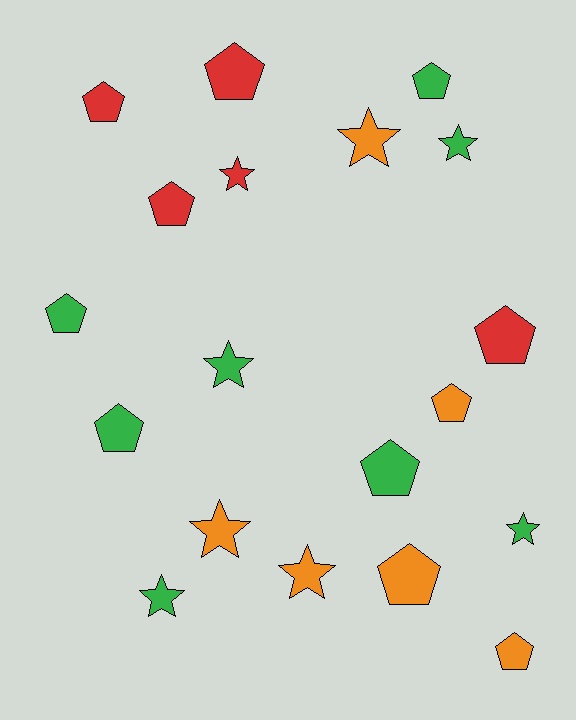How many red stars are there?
There is 1 red star.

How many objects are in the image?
There are 19 objects.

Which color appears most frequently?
Green, with 8 objects.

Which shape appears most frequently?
Pentagon, with 11 objects.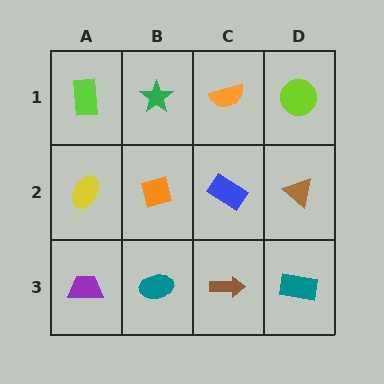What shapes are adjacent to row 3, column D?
A brown triangle (row 2, column D), a brown arrow (row 3, column C).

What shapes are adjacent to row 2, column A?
A lime rectangle (row 1, column A), a purple trapezoid (row 3, column A), an orange diamond (row 2, column B).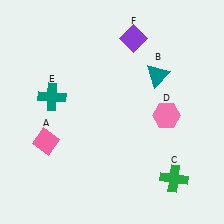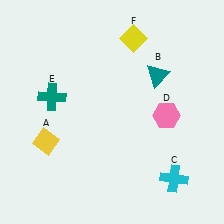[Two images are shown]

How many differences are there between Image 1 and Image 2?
There are 3 differences between the two images.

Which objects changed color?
A changed from pink to yellow. C changed from green to cyan. F changed from purple to yellow.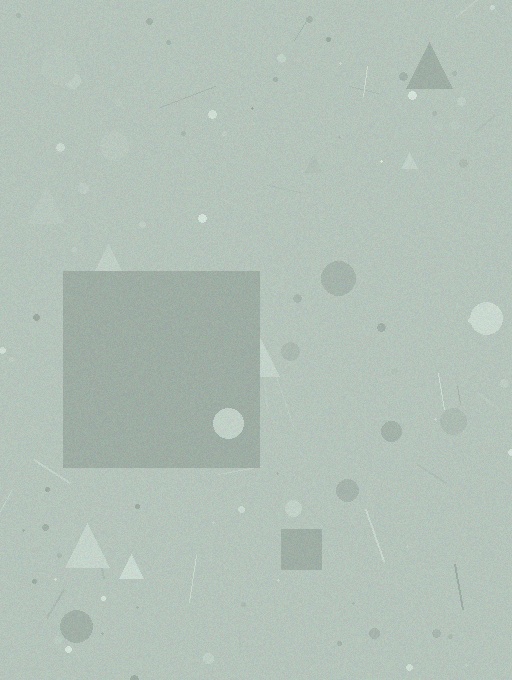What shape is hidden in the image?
A square is hidden in the image.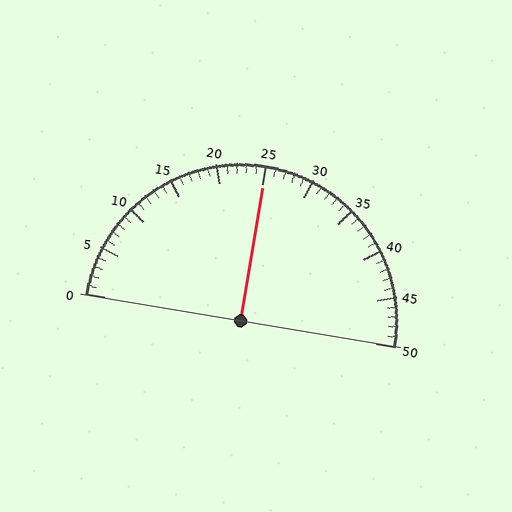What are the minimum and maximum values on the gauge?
The gauge ranges from 0 to 50.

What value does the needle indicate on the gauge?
The needle indicates approximately 25.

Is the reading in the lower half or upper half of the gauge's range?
The reading is in the upper half of the range (0 to 50).